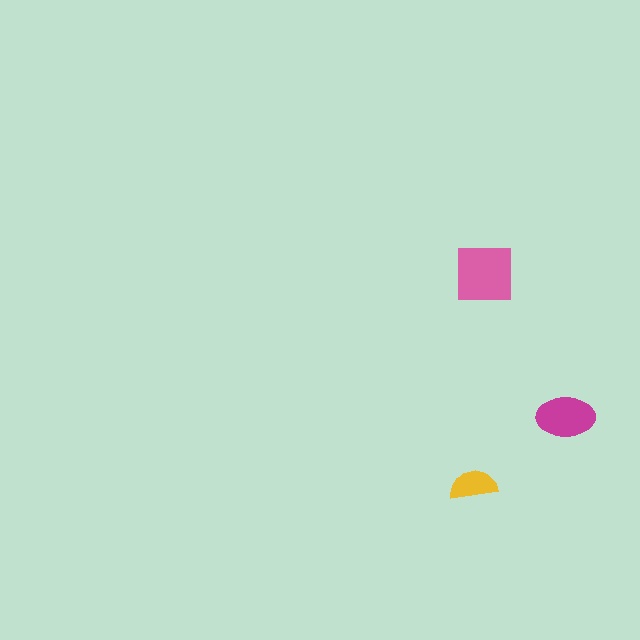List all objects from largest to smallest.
The pink square, the magenta ellipse, the yellow semicircle.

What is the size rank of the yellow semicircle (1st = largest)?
3rd.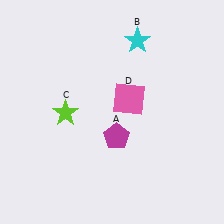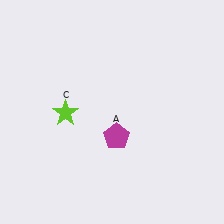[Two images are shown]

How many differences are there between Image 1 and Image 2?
There are 2 differences between the two images.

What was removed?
The pink square (D), the cyan star (B) were removed in Image 2.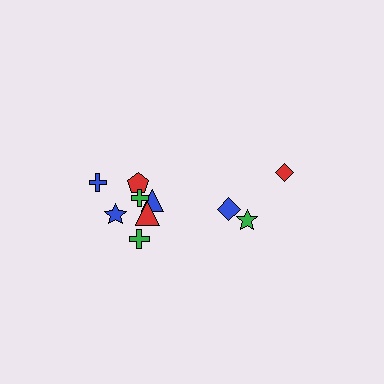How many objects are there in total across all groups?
There are 10 objects.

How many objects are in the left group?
There are 7 objects.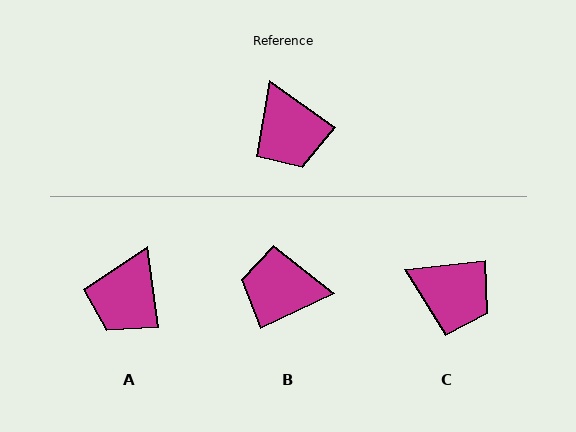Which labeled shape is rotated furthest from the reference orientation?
B, about 119 degrees away.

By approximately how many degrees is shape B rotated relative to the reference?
Approximately 119 degrees clockwise.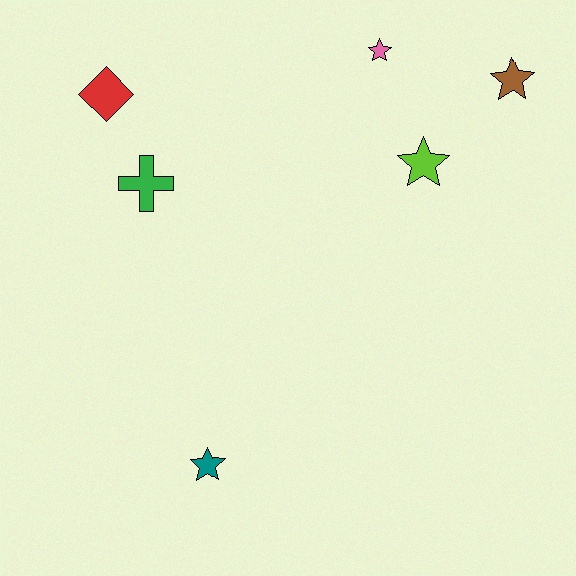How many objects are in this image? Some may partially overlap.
There are 6 objects.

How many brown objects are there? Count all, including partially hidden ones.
There is 1 brown object.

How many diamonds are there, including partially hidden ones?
There is 1 diamond.